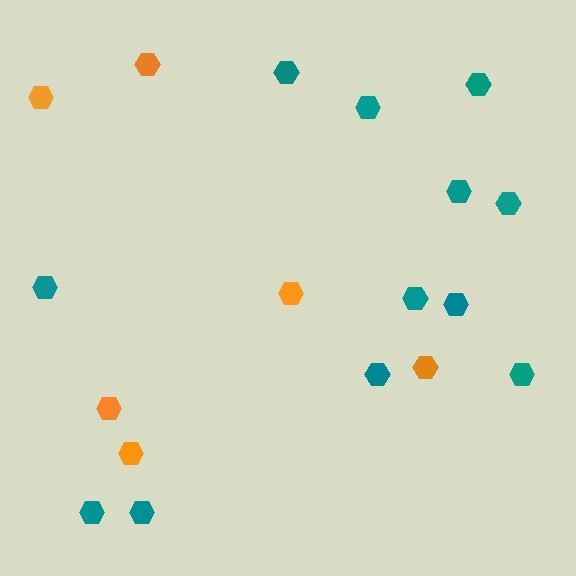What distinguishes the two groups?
There are 2 groups: one group of orange hexagons (6) and one group of teal hexagons (12).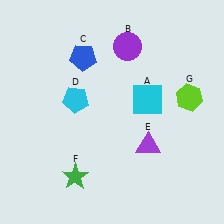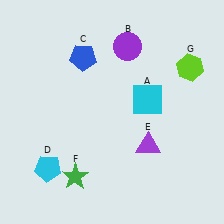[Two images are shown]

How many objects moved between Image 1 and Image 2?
2 objects moved between the two images.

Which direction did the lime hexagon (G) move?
The lime hexagon (G) moved up.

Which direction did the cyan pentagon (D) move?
The cyan pentagon (D) moved down.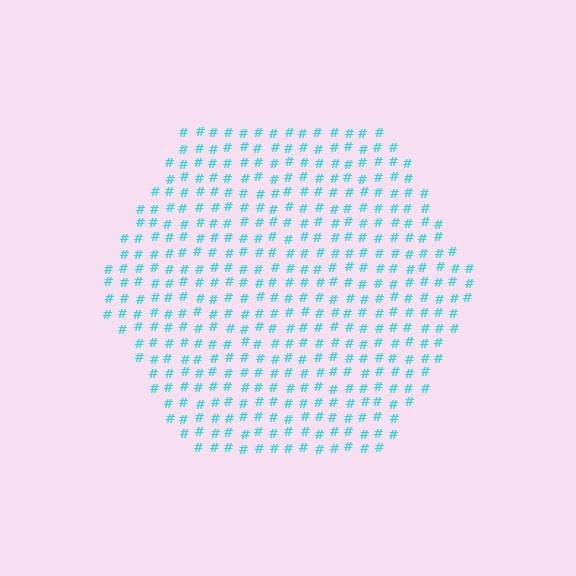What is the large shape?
The large shape is a hexagon.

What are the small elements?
The small elements are hash symbols.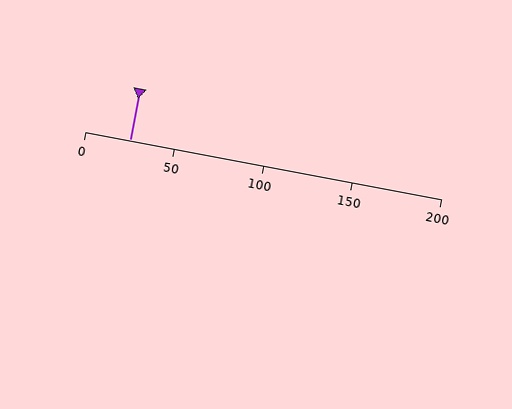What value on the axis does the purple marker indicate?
The marker indicates approximately 25.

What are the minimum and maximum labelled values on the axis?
The axis runs from 0 to 200.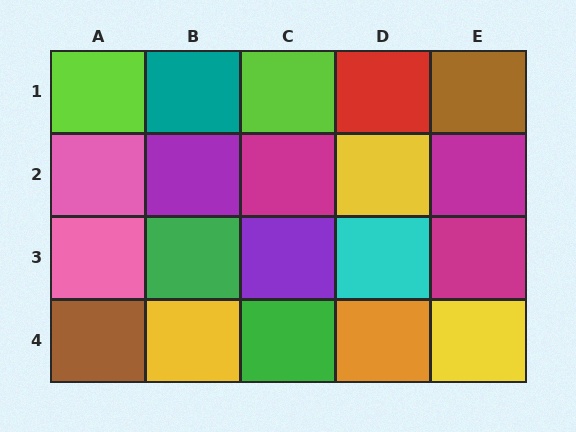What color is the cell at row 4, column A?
Brown.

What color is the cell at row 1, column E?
Brown.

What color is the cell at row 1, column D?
Red.